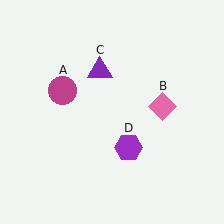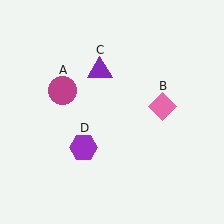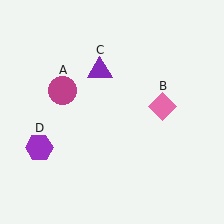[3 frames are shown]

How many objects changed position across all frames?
1 object changed position: purple hexagon (object D).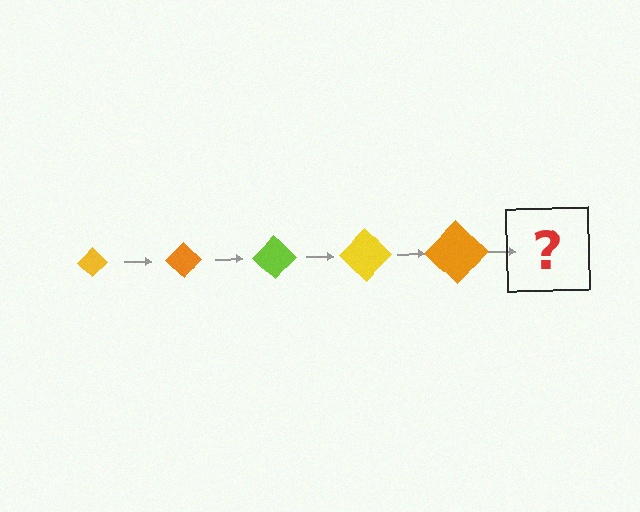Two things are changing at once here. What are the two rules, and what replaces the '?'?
The two rules are that the diamond grows larger each step and the color cycles through yellow, orange, and lime. The '?' should be a lime diamond, larger than the previous one.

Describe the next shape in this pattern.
It should be a lime diamond, larger than the previous one.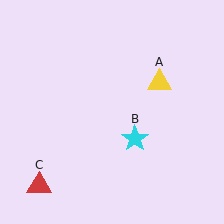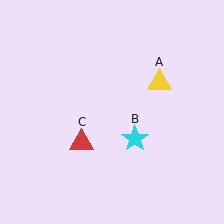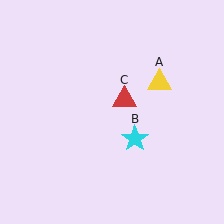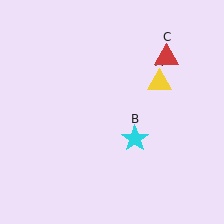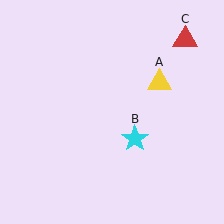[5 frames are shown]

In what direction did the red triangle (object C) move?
The red triangle (object C) moved up and to the right.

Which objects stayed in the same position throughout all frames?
Yellow triangle (object A) and cyan star (object B) remained stationary.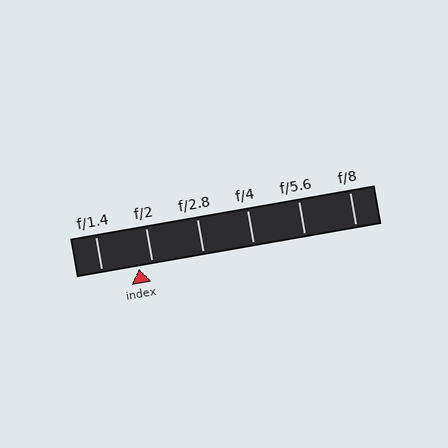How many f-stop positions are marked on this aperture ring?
There are 6 f-stop positions marked.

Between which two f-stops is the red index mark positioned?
The index mark is between f/1.4 and f/2.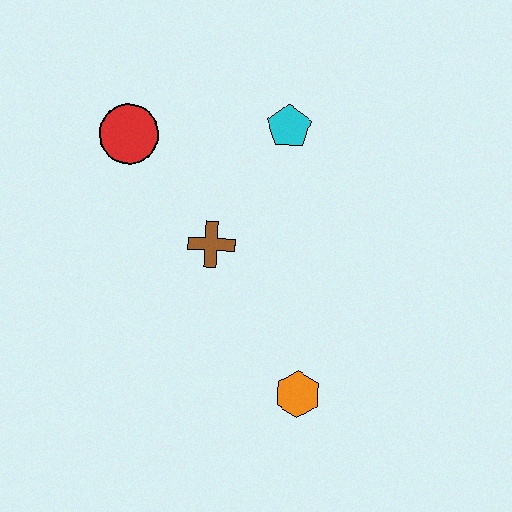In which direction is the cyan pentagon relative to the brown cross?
The cyan pentagon is above the brown cross.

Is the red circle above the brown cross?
Yes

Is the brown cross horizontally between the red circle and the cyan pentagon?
Yes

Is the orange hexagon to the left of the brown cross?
No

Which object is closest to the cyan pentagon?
The brown cross is closest to the cyan pentagon.